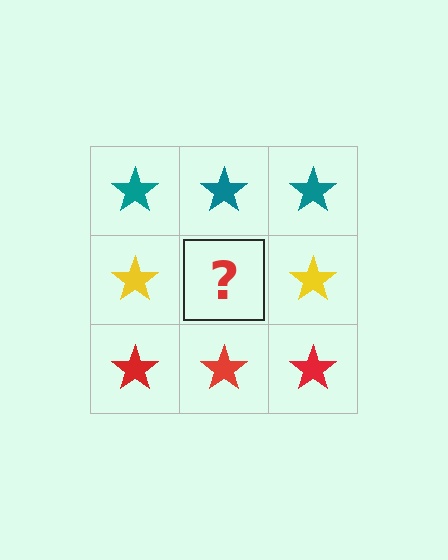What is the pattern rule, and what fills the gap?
The rule is that each row has a consistent color. The gap should be filled with a yellow star.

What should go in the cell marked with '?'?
The missing cell should contain a yellow star.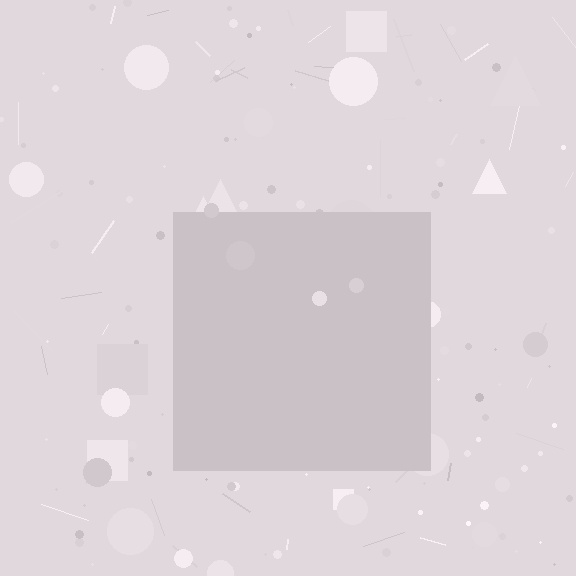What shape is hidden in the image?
A square is hidden in the image.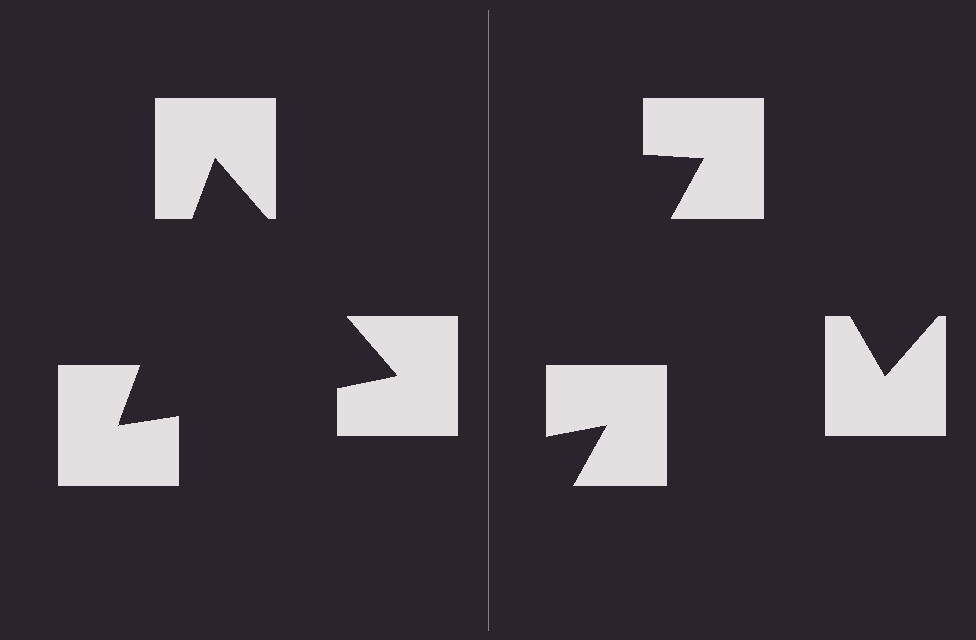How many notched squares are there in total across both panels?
6 — 3 on each side.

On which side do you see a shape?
An illusory triangle appears on the left side. On the right side the wedge cuts are rotated, so no coherent shape forms.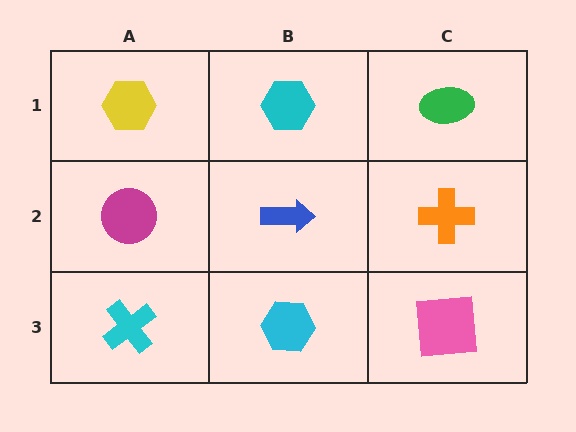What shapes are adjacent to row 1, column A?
A magenta circle (row 2, column A), a cyan hexagon (row 1, column B).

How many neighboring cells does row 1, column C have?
2.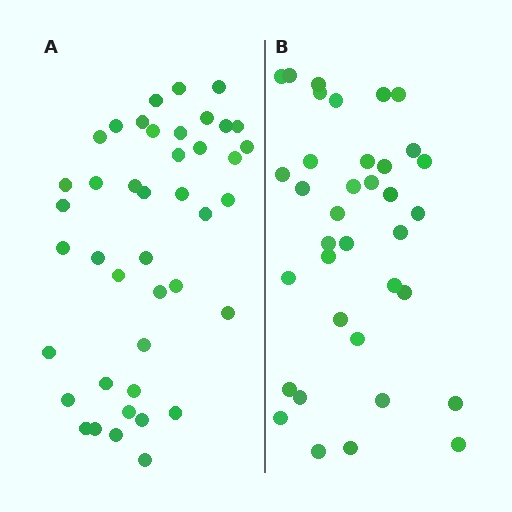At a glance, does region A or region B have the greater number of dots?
Region A (the left region) has more dots.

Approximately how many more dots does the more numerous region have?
Region A has about 6 more dots than region B.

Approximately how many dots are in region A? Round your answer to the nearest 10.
About 40 dots. (The exact count is 42, which rounds to 40.)